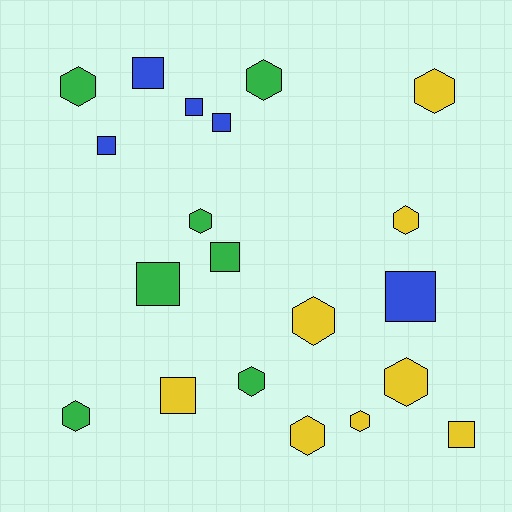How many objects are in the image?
There are 20 objects.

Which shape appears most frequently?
Hexagon, with 11 objects.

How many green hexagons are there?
There are 5 green hexagons.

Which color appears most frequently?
Yellow, with 8 objects.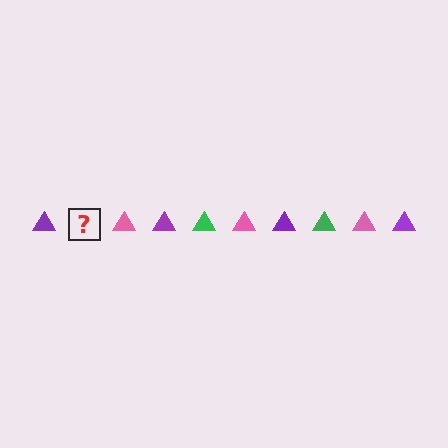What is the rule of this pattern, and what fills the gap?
The rule is that the pattern cycles through purple, green, pink triangles. The gap should be filled with a green triangle.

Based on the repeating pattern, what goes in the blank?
The blank should be a green triangle.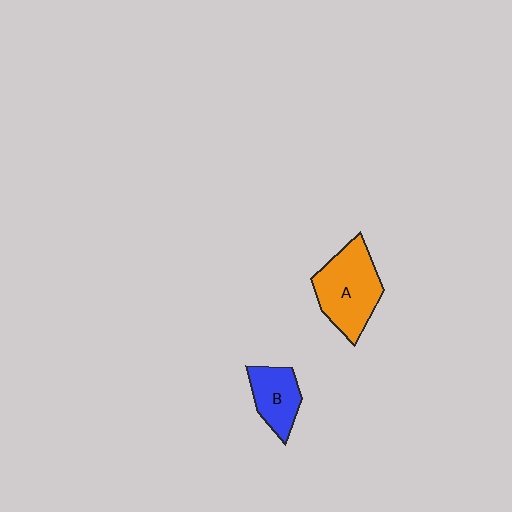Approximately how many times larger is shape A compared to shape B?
Approximately 1.7 times.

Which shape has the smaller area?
Shape B (blue).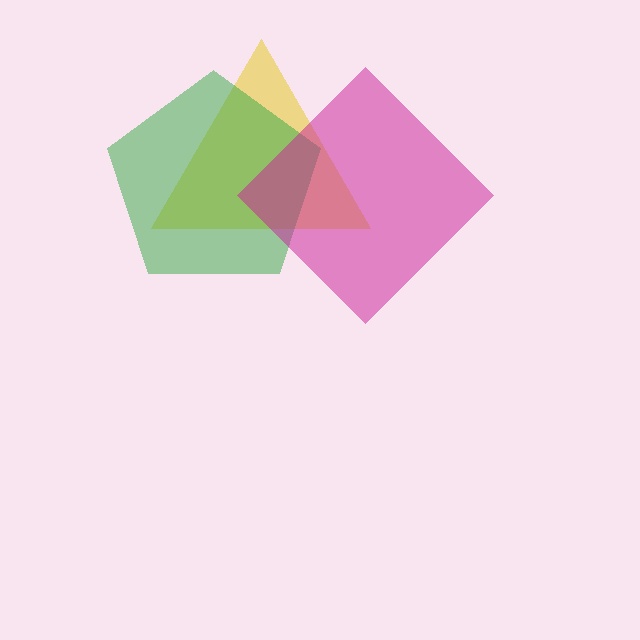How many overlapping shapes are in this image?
There are 3 overlapping shapes in the image.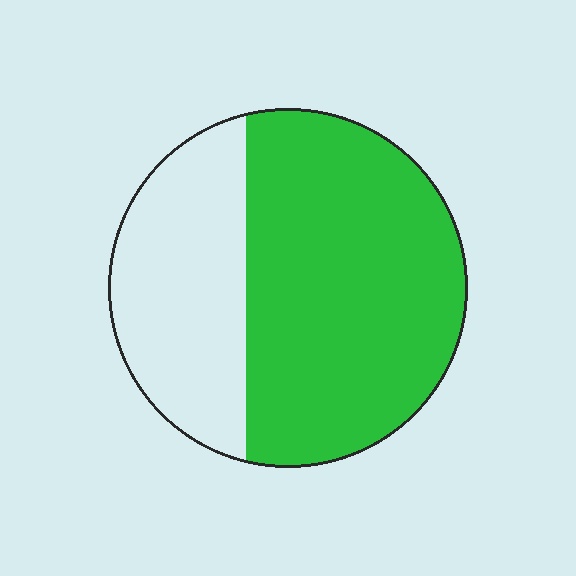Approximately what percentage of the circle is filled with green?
Approximately 65%.